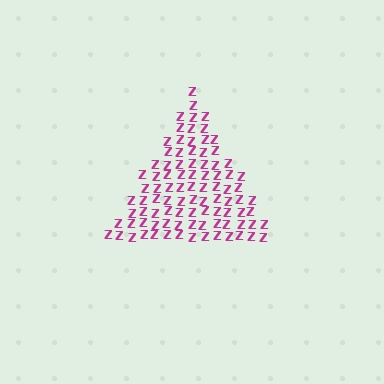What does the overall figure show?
The overall figure shows a triangle.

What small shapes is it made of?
It is made of small letter Z's.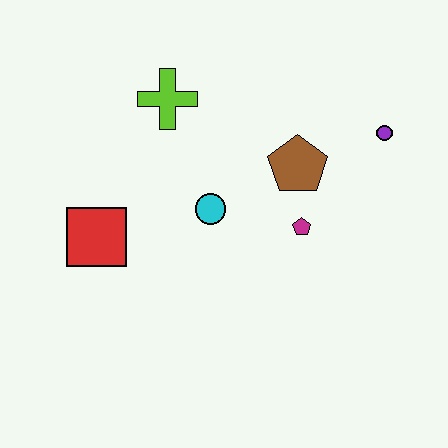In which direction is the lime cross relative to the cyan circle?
The lime cross is above the cyan circle.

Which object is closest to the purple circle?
The brown pentagon is closest to the purple circle.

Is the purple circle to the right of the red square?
Yes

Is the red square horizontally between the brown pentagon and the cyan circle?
No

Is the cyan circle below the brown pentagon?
Yes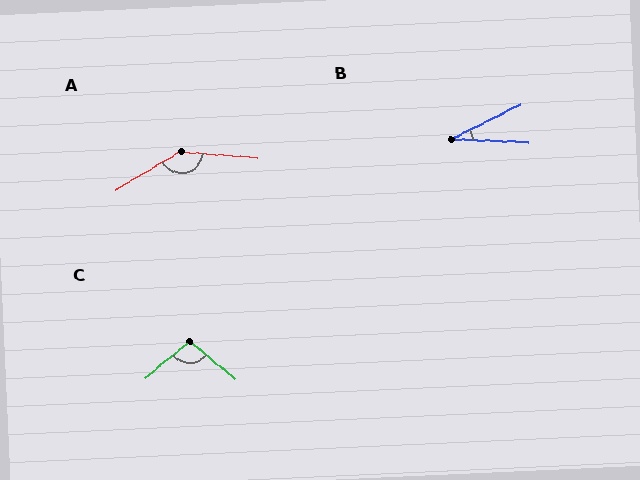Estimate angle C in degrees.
Approximately 100 degrees.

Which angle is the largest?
A, at approximately 145 degrees.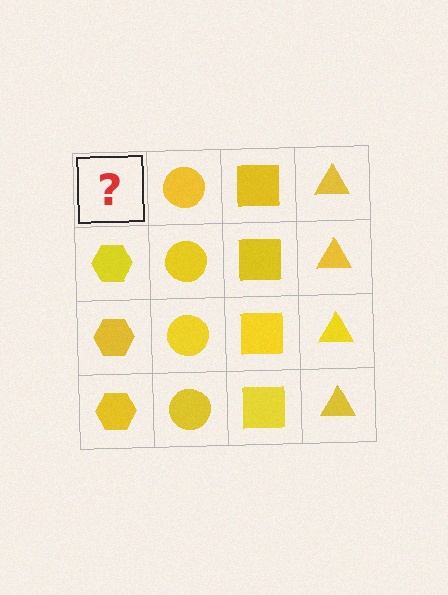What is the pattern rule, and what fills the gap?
The rule is that each column has a consistent shape. The gap should be filled with a yellow hexagon.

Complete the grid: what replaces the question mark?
The question mark should be replaced with a yellow hexagon.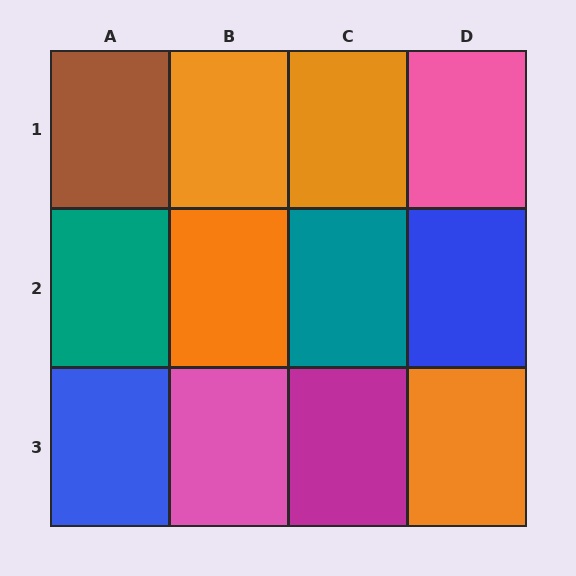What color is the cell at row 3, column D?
Orange.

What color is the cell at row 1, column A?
Brown.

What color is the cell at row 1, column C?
Orange.